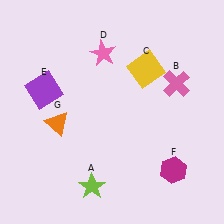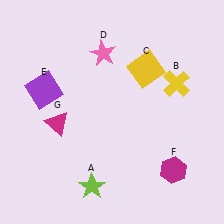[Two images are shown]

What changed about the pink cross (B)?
In Image 1, B is pink. In Image 2, it changed to yellow.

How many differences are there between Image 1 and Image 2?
There are 2 differences between the two images.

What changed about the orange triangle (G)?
In Image 1, G is orange. In Image 2, it changed to magenta.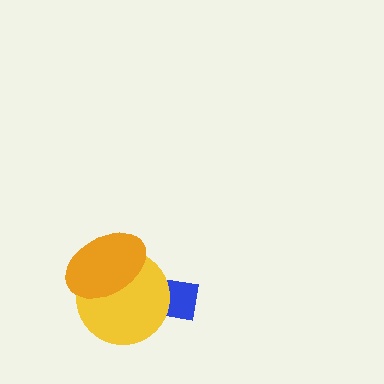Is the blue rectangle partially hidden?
Yes, it is partially covered by another shape.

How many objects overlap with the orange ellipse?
1 object overlaps with the orange ellipse.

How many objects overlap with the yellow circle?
2 objects overlap with the yellow circle.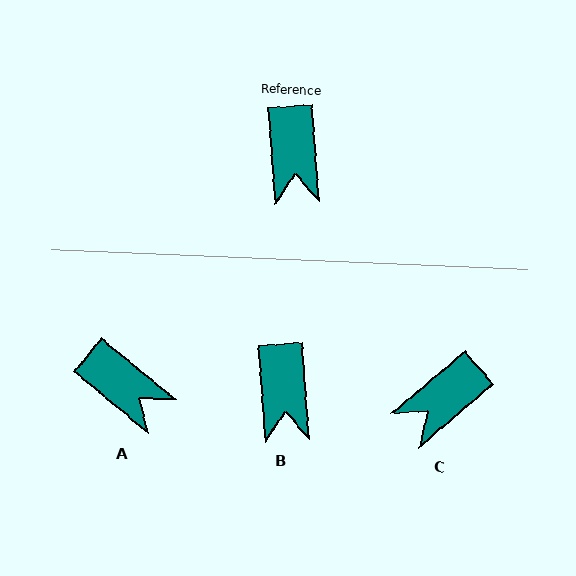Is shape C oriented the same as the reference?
No, it is off by about 54 degrees.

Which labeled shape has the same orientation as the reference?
B.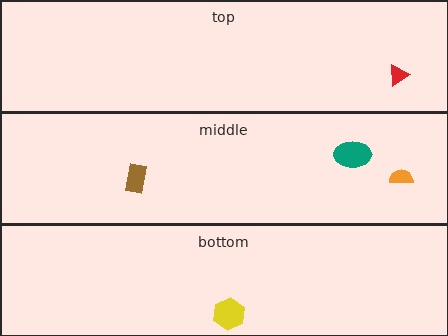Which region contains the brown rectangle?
The middle region.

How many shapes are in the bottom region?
1.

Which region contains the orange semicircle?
The middle region.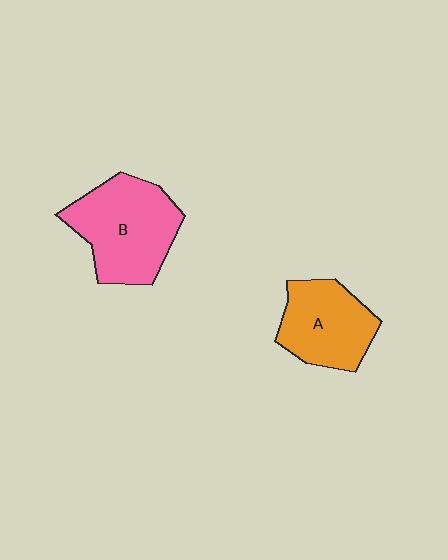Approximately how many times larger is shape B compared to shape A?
Approximately 1.3 times.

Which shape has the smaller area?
Shape A (orange).